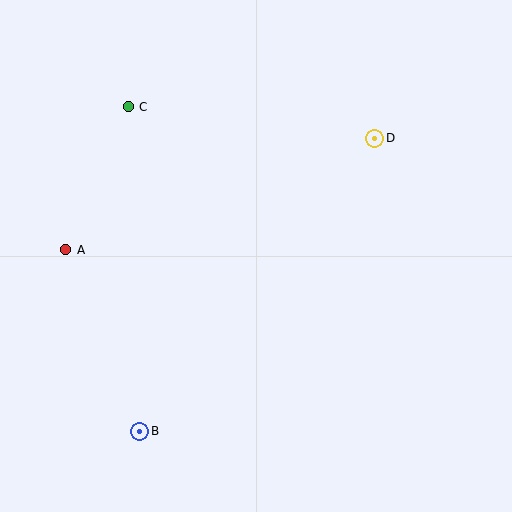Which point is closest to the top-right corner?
Point D is closest to the top-right corner.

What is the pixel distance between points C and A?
The distance between C and A is 156 pixels.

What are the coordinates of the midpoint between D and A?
The midpoint between D and A is at (220, 194).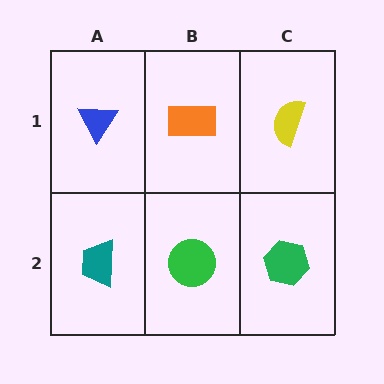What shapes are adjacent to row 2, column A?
A blue triangle (row 1, column A), a green circle (row 2, column B).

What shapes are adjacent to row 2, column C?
A yellow semicircle (row 1, column C), a green circle (row 2, column B).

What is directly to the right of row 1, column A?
An orange rectangle.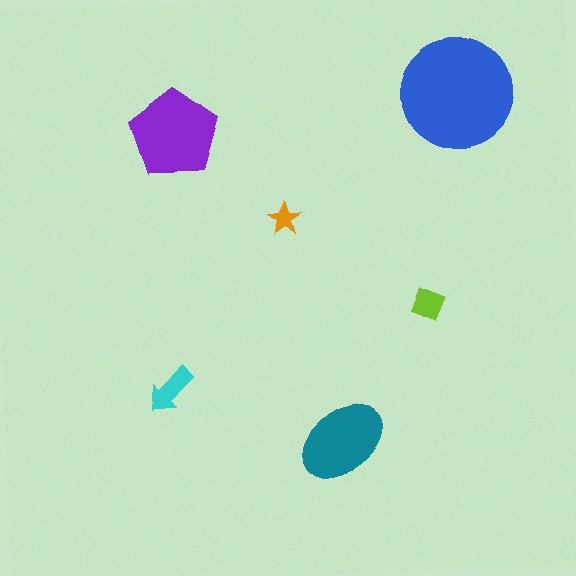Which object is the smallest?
The orange star.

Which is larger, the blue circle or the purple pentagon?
The blue circle.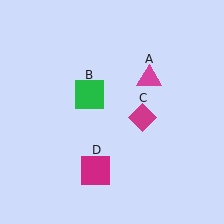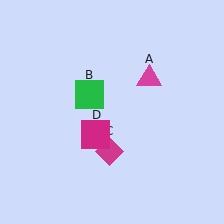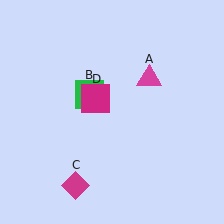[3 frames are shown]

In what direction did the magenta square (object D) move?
The magenta square (object D) moved up.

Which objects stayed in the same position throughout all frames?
Magenta triangle (object A) and green square (object B) remained stationary.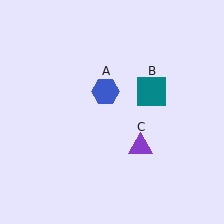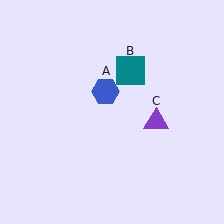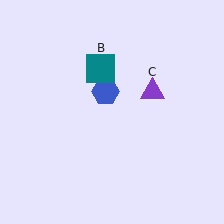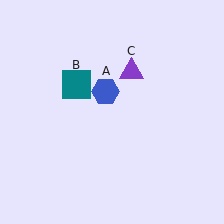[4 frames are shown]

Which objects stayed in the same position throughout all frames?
Blue hexagon (object A) remained stationary.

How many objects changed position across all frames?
2 objects changed position: teal square (object B), purple triangle (object C).